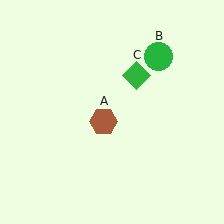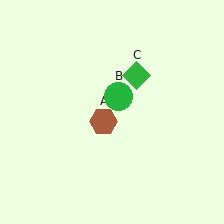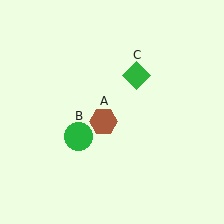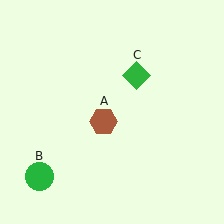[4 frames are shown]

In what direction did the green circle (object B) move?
The green circle (object B) moved down and to the left.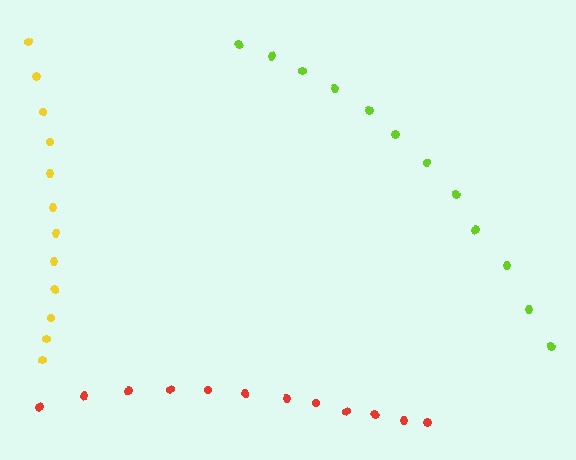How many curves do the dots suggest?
There are 3 distinct paths.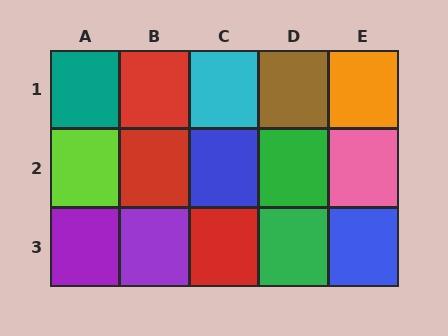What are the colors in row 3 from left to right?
Purple, purple, red, green, blue.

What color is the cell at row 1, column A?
Teal.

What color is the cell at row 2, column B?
Red.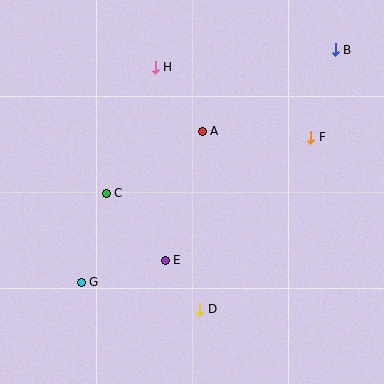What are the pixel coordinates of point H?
Point H is at (155, 67).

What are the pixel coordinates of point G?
Point G is at (81, 282).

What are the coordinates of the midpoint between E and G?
The midpoint between E and G is at (123, 271).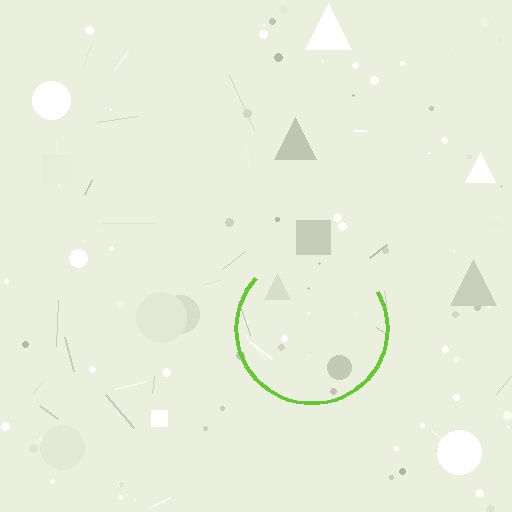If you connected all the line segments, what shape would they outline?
They would outline a circle.